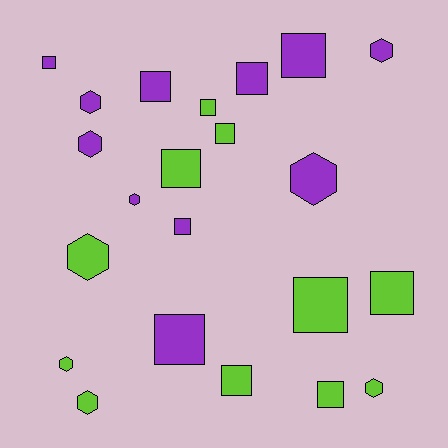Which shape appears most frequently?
Square, with 13 objects.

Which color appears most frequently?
Purple, with 11 objects.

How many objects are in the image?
There are 22 objects.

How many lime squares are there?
There are 7 lime squares.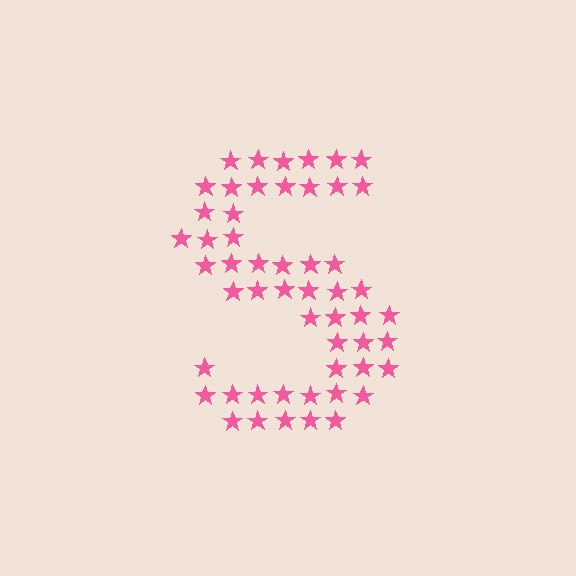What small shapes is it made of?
It is made of small stars.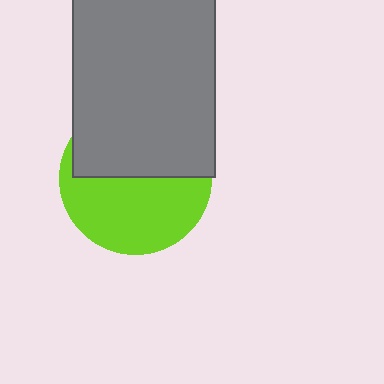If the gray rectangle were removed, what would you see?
You would see the complete lime circle.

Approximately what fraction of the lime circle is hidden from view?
Roughly 47% of the lime circle is hidden behind the gray rectangle.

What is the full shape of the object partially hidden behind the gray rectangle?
The partially hidden object is a lime circle.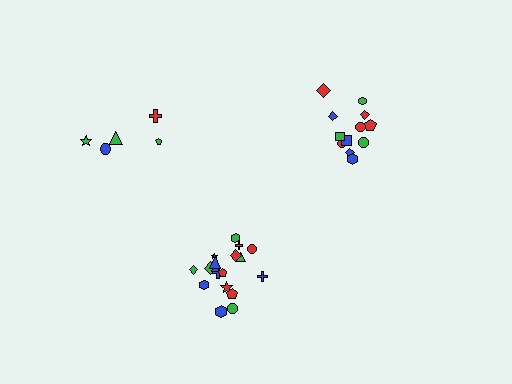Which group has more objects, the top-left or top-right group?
The top-right group.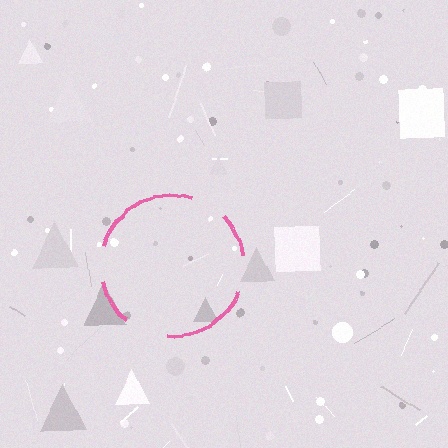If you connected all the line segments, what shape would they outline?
They would outline a circle.